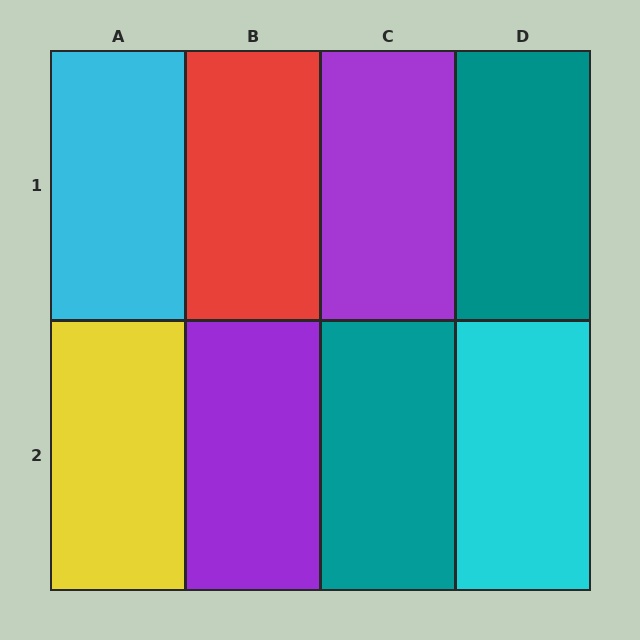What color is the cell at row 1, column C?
Purple.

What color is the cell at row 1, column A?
Cyan.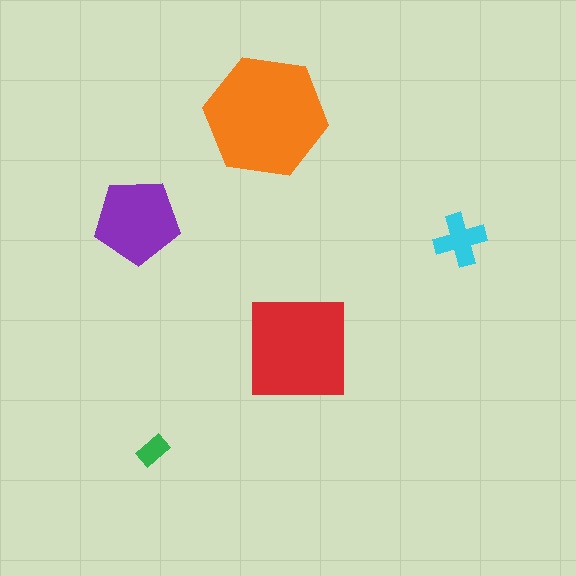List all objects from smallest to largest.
The green rectangle, the cyan cross, the purple pentagon, the red square, the orange hexagon.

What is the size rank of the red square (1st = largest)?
2nd.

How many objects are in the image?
There are 5 objects in the image.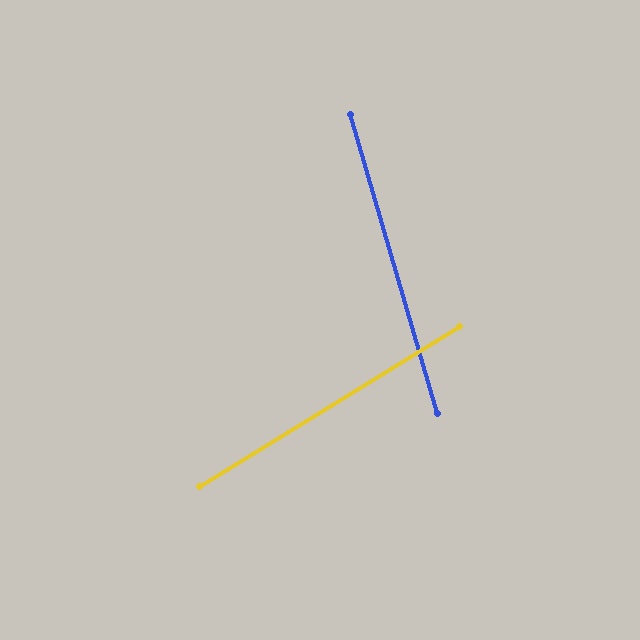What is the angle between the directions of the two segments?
Approximately 75 degrees.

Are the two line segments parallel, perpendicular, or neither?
Neither parallel nor perpendicular — they differ by about 75°.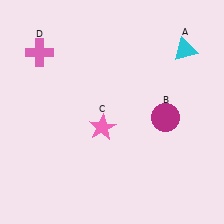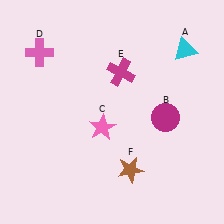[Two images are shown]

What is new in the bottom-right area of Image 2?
A brown star (F) was added in the bottom-right area of Image 2.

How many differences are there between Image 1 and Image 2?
There are 2 differences between the two images.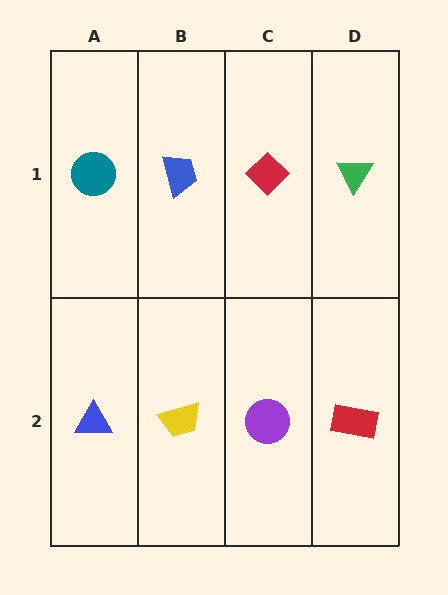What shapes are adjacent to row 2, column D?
A green triangle (row 1, column D), a purple circle (row 2, column C).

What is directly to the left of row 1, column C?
A blue trapezoid.